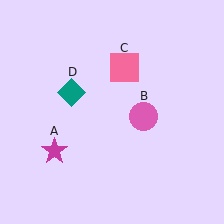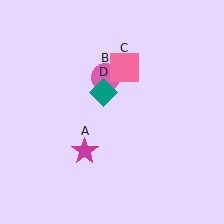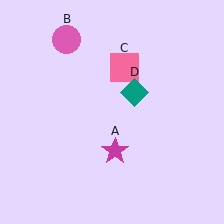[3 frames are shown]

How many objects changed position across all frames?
3 objects changed position: magenta star (object A), pink circle (object B), teal diamond (object D).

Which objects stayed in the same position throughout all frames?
Pink square (object C) remained stationary.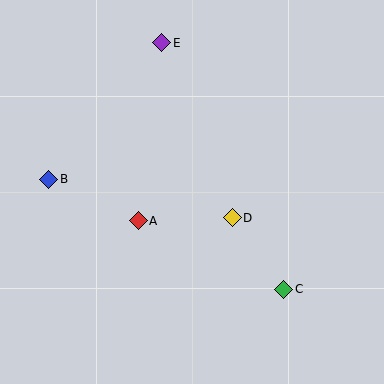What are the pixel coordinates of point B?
Point B is at (49, 179).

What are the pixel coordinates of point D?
Point D is at (232, 218).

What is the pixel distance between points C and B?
The distance between C and B is 260 pixels.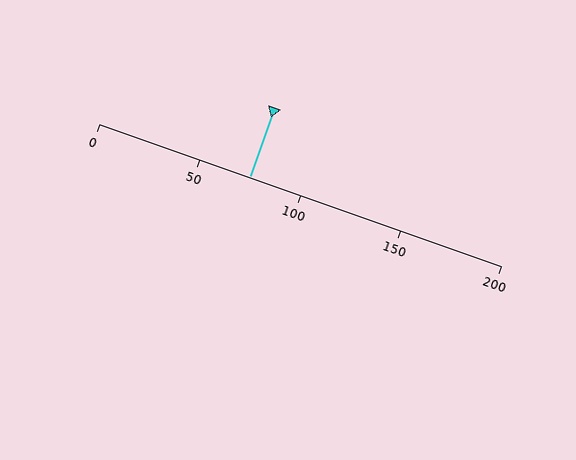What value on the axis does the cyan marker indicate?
The marker indicates approximately 75.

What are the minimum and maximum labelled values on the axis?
The axis runs from 0 to 200.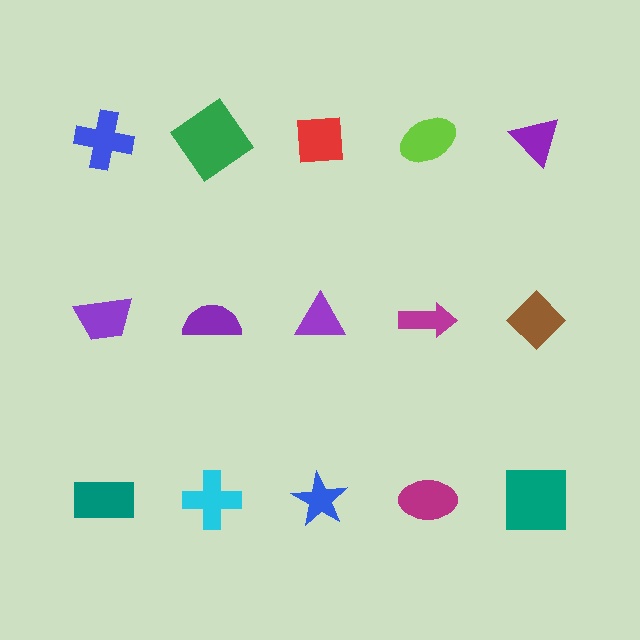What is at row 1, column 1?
A blue cross.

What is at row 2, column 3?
A purple triangle.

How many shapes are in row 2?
5 shapes.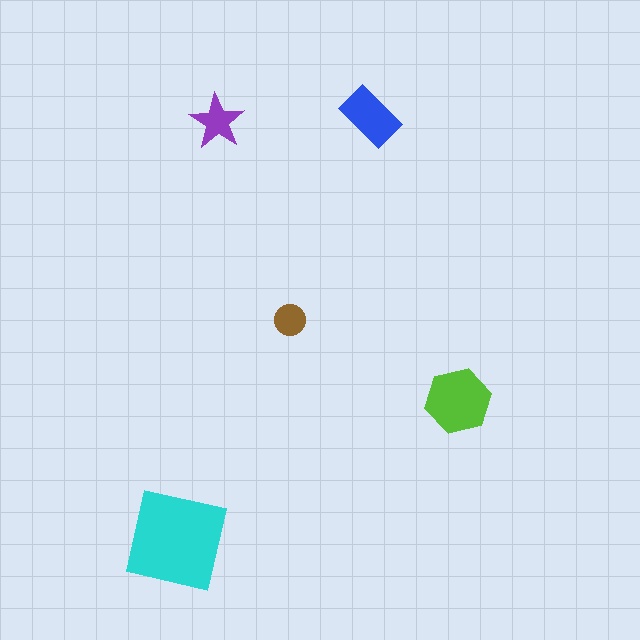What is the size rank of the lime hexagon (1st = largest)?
2nd.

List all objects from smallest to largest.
The brown circle, the purple star, the blue rectangle, the lime hexagon, the cyan square.